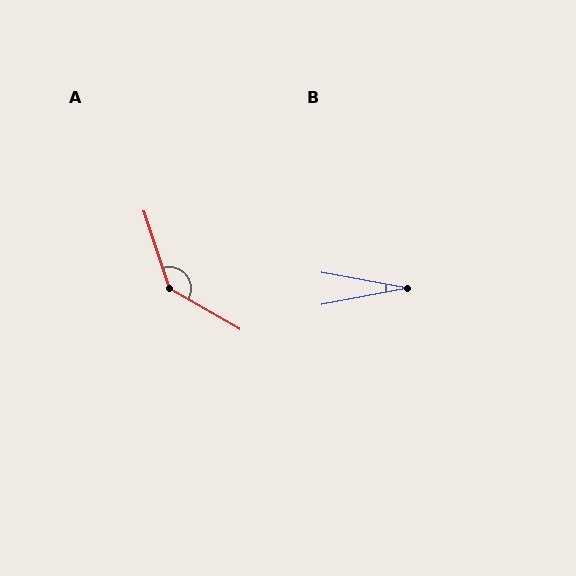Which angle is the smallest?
B, at approximately 22 degrees.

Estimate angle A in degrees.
Approximately 138 degrees.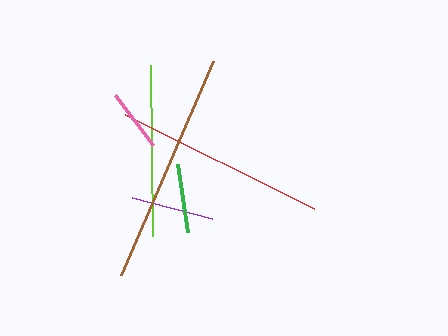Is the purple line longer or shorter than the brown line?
The brown line is longer than the purple line.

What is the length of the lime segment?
The lime segment is approximately 171 pixels long.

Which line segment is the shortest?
The pink line is the shortest at approximately 63 pixels.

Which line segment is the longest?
The brown line is the longest at approximately 234 pixels.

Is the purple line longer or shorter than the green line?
The purple line is longer than the green line.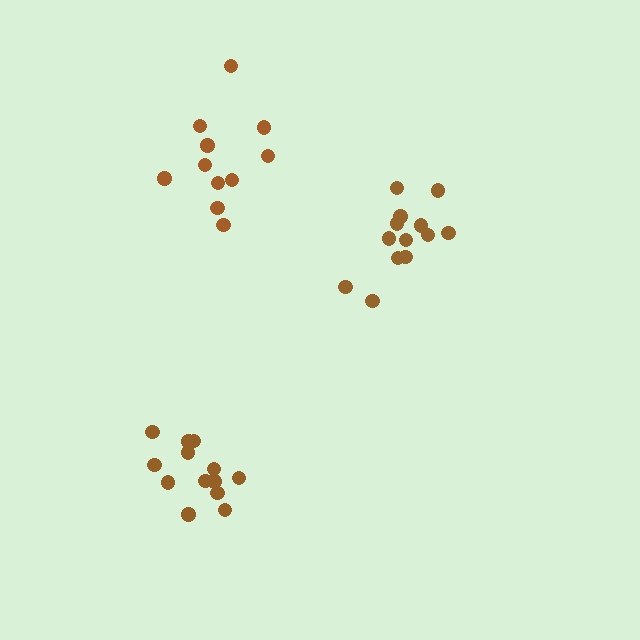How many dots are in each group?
Group 1: 13 dots, Group 2: 13 dots, Group 3: 11 dots (37 total).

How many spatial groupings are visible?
There are 3 spatial groupings.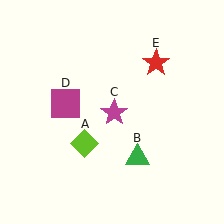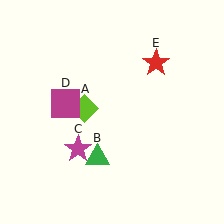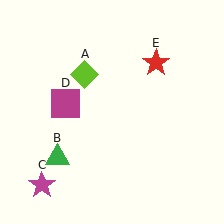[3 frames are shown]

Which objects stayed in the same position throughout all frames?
Magenta square (object D) and red star (object E) remained stationary.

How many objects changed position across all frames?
3 objects changed position: lime diamond (object A), green triangle (object B), magenta star (object C).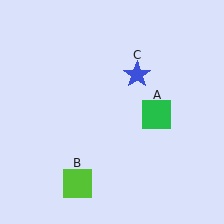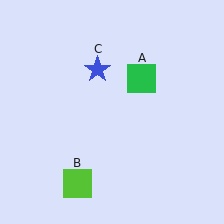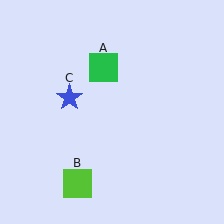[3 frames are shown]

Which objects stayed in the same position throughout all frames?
Lime square (object B) remained stationary.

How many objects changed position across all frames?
2 objects changed position: green square (object A), blue star (object C).